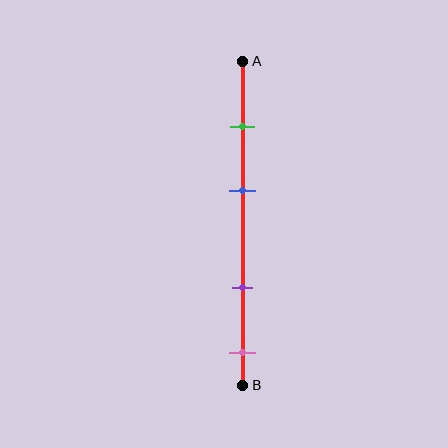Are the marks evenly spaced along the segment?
No, the marks are not evenly spaced.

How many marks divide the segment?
There are 4 marks dividing the segment.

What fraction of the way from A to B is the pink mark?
The pink mark is approximately 90% (0.9) of the way from A to B.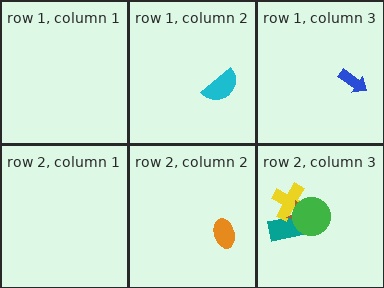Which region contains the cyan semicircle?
The row 1, column 2 region.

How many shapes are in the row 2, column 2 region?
1.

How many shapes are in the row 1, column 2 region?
1.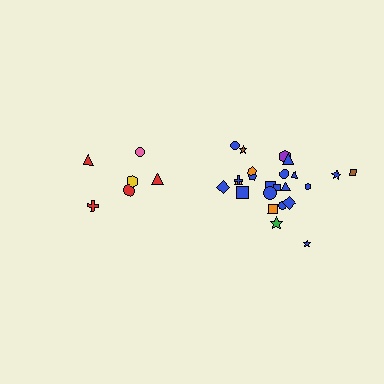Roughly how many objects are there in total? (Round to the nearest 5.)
Roughly 30 objects in total.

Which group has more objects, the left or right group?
The right group.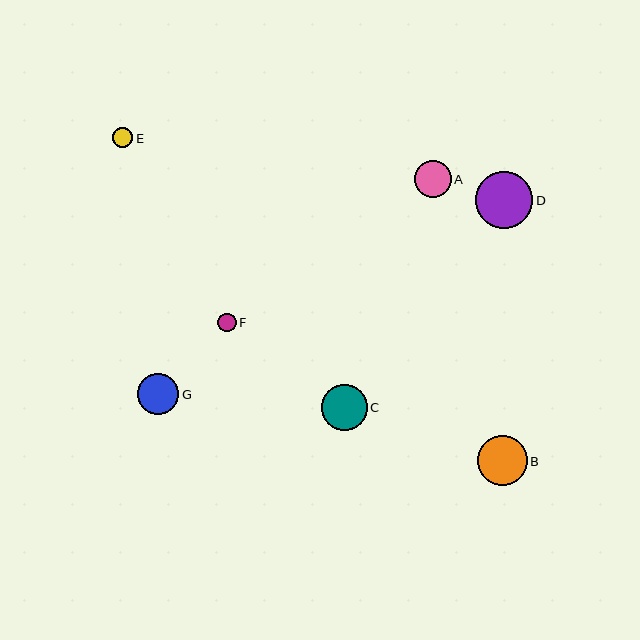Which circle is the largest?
Circle D is the largest with a size of approximately 57 pixels.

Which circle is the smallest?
Circle F is the smallest with a size of approximately 18 pixels.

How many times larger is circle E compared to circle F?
Circle E is approximately 1.1 times the size of circle F.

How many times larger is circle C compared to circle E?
Circle C is approximately 2.3 times the size of circle E.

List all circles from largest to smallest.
From largest to smallest: D, B, C, G, A, E, F.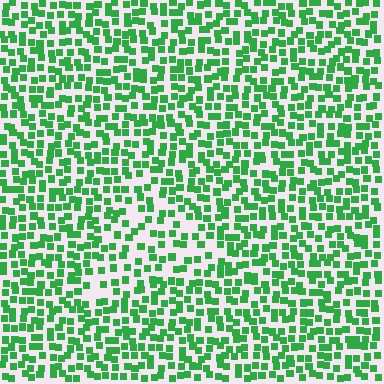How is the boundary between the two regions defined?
The boundary is defined by a change in element density (approximately 1.7x ratio). All elements are the same color, size, and shape.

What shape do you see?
I see a triangle.